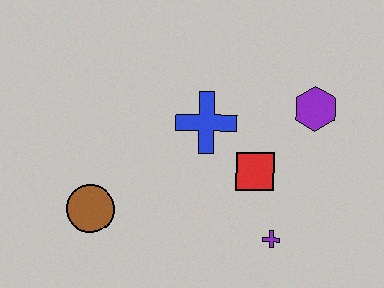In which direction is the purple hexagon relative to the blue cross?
The purple hexagon is to the right of the blue cross.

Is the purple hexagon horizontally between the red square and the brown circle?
No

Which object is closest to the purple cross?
The red square is closest to the purple cross.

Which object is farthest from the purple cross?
The brown circle is farthest from the purple cross.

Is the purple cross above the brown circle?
No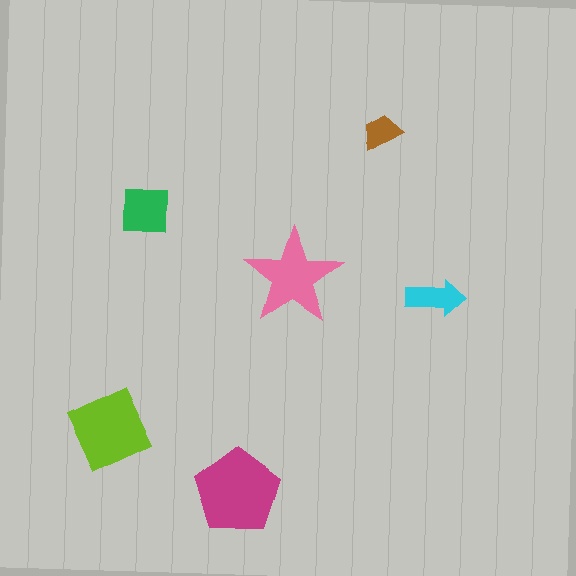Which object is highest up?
The brown trapezoid is topmost.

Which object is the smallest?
The brown trapezoid.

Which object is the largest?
The magenta pentagon.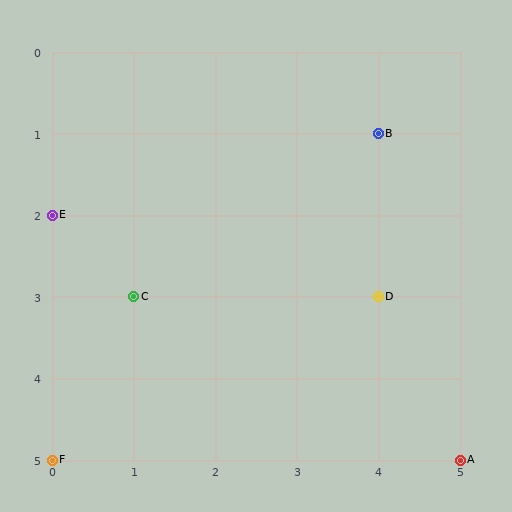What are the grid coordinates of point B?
Point B is at grid coordinates (4, 1).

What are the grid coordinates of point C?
Point C is at grid coordinates (1, 3).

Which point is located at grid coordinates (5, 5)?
Point A is at (5, 5).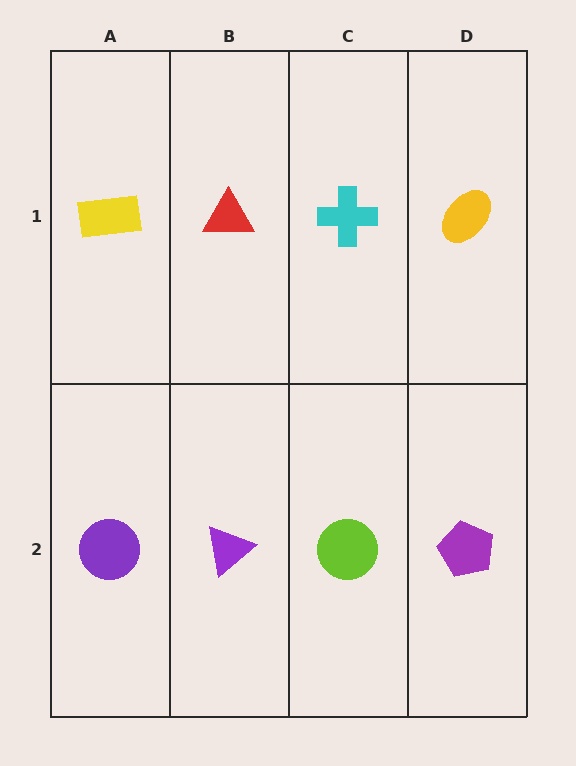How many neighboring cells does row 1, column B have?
3.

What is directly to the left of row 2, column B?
A purple circle.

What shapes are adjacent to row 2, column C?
A cyan cross (row 1, column C), a purple triangle (row 2, column B), a purple pentagon (row 2, column D).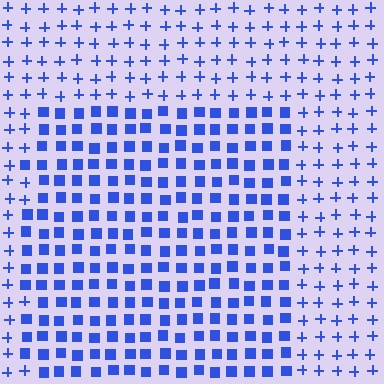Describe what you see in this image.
The image is filled with small blue elements arranged in a uniform grid. A rectangle-shaped region contains squares, while the surrounding area contains plus signs. The boundary is defined purely by the change in element shape.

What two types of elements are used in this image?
The image uses squares inside the rectangle region and plus signs outside it.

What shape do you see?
I see a rectangle.